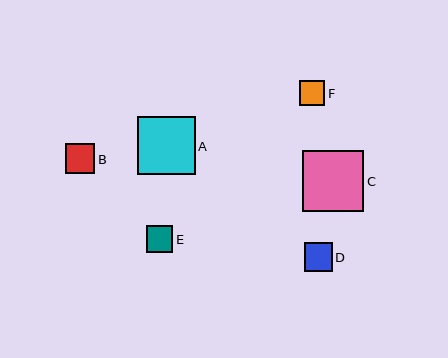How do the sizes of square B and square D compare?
Square B and square D are approximately the same size.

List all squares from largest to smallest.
From largest to smallest: C, A, B, D, E, F.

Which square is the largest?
Square C is the largest with a size of approximately 61 pixels.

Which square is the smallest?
Square F is the smallest with a size of approximately 25 pixels.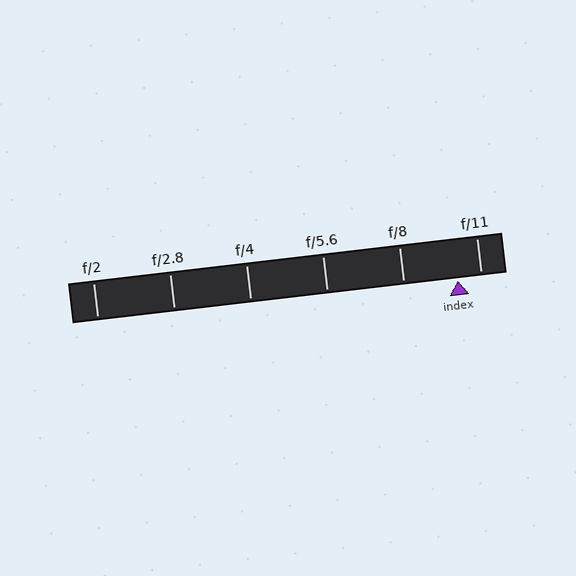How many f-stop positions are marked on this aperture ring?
There are 6 f-stop positions marked.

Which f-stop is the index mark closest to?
The index mark is closest to f/11.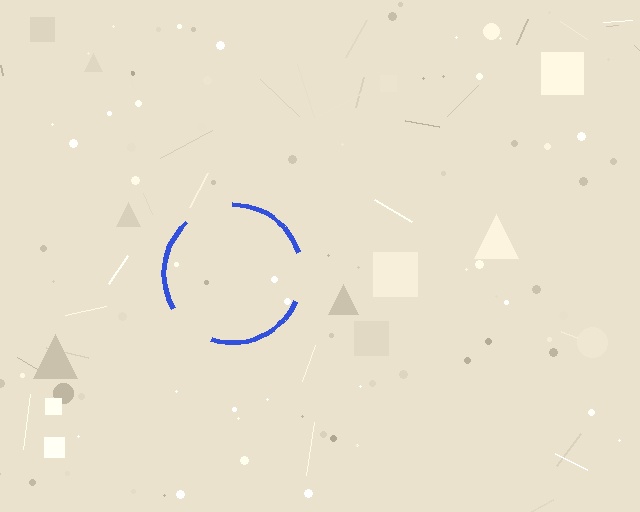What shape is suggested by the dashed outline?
The dashed outline suggests a circle.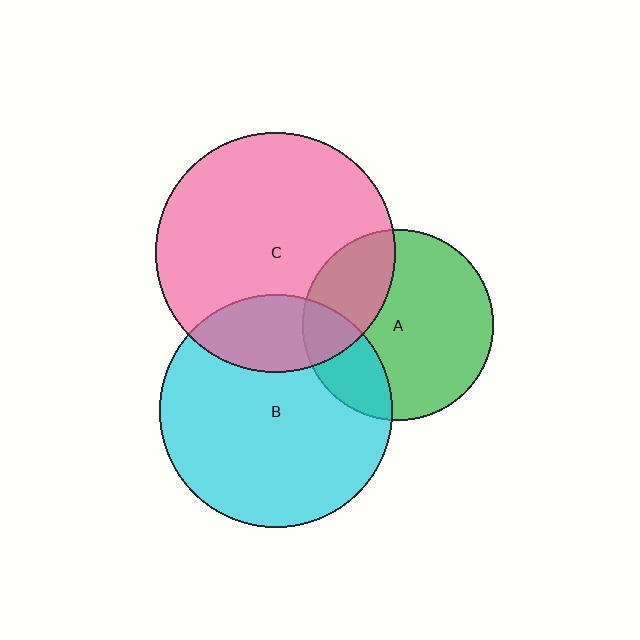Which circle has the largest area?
Circle C (pink).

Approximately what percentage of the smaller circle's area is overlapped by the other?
Approximately 20%.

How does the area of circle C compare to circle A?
Approximately 1.6 times.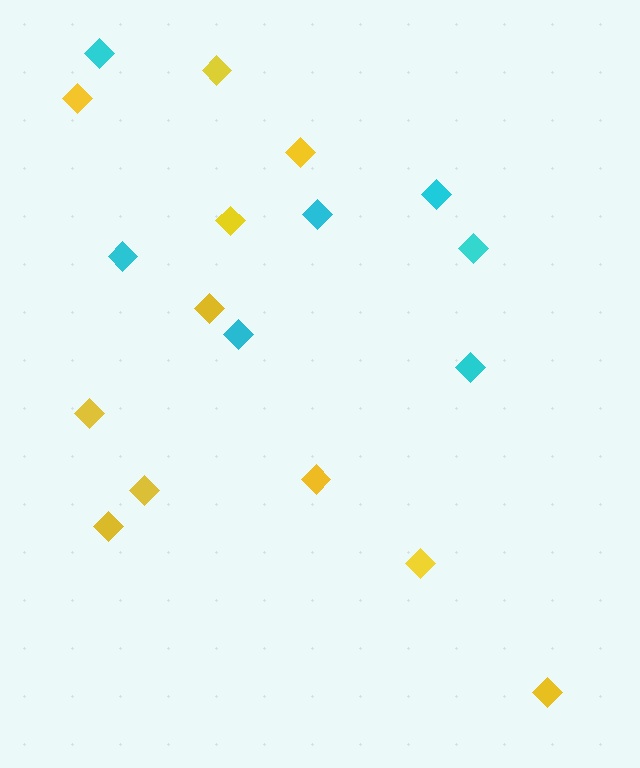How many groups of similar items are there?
There are 2 groups: one group of cyan diamonds (7) and one group of yellow diamonds (11).